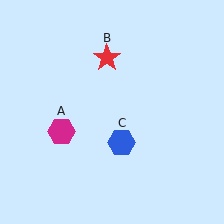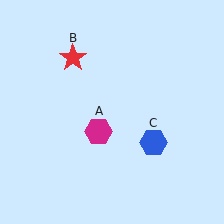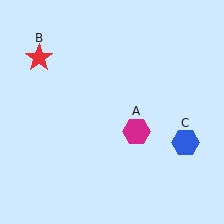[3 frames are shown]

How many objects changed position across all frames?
3 objects changed position: magenta hexagon (object A), red star (object B), blue hexagon (object C).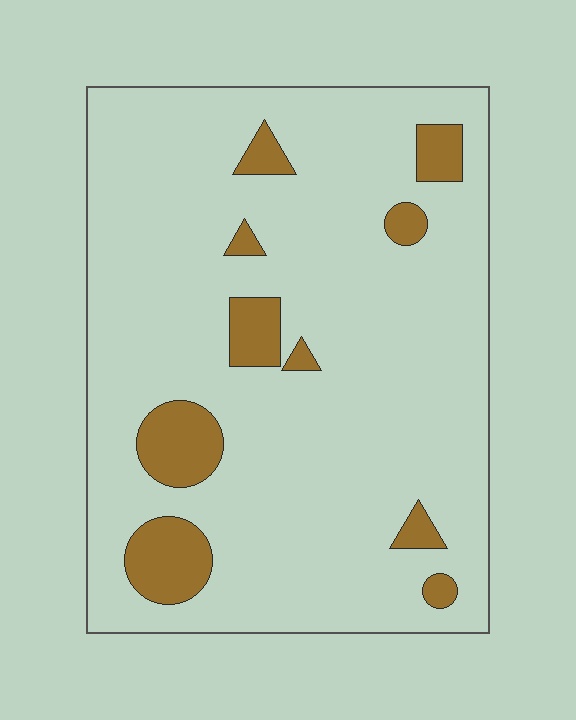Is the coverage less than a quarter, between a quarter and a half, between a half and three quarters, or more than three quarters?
Less than a quarter.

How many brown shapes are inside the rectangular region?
10.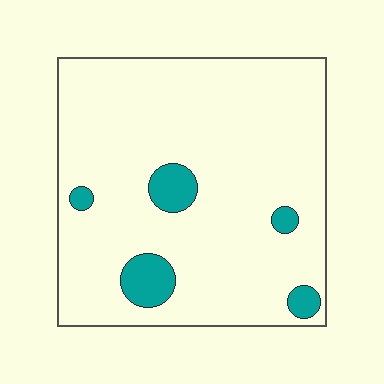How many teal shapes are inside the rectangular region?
5.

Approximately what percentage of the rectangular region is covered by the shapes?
Approximately 10%.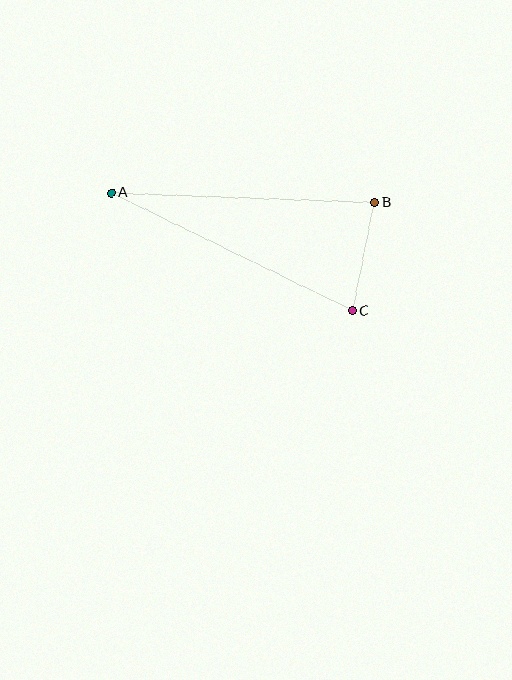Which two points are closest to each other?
Points B and C are closest to each other.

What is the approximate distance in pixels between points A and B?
The distance between A and B is approximately 263 pixels.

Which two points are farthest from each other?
Points A and C are farthest from each other.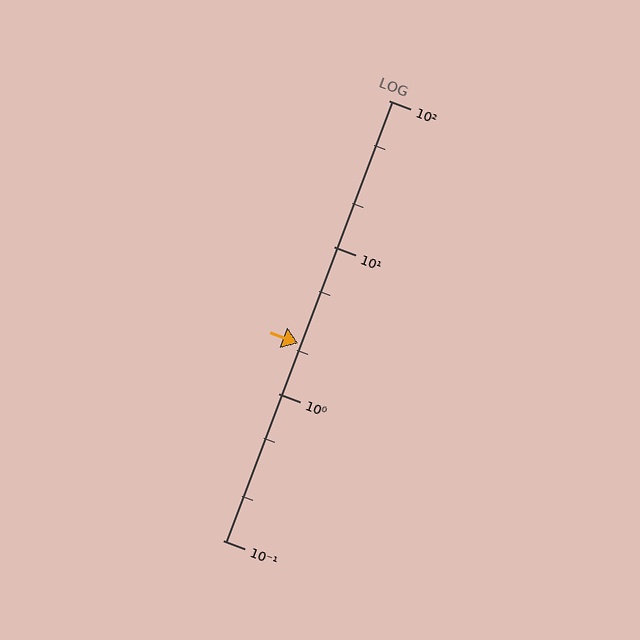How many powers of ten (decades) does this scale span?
The scale spans 3 decades, from 0.1 to 100.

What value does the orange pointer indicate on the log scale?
The pointer indicates approximately 2.2.